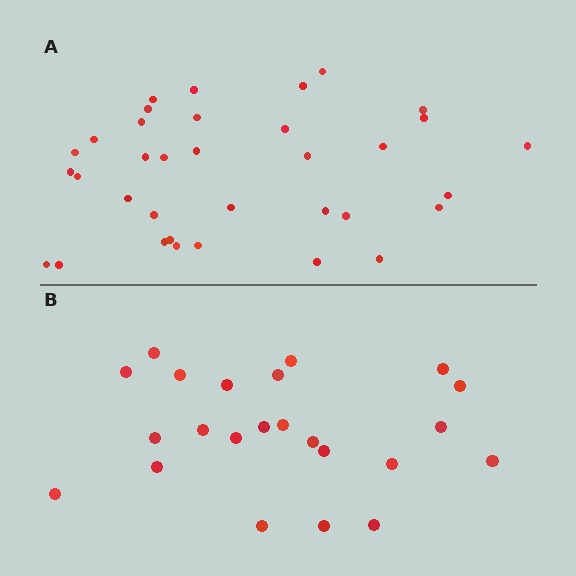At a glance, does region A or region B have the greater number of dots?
Region A (the top region) has more dots.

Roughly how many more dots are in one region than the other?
Region A has roughly 12 or so more dots than region B.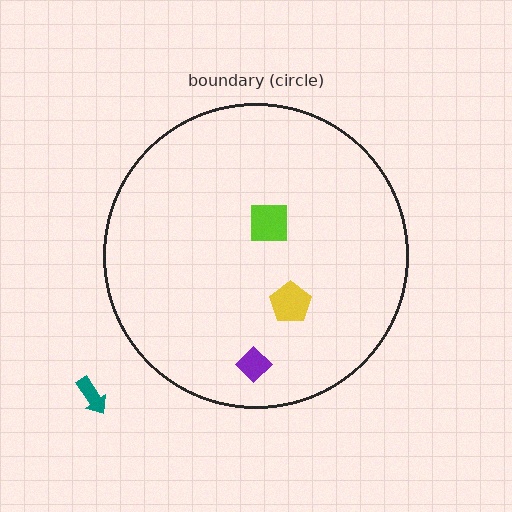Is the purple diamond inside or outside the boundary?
Inside.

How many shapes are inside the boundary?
3 inside, 1 outside.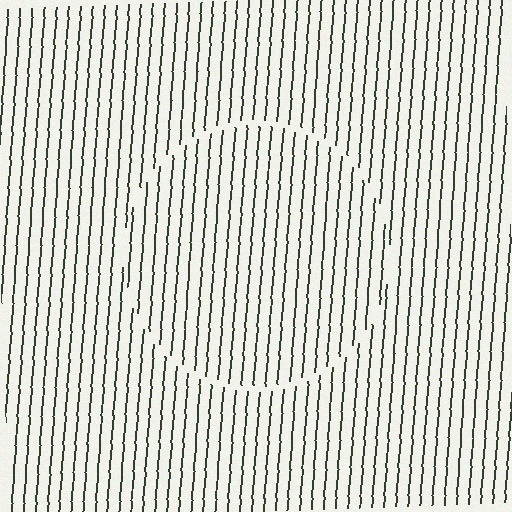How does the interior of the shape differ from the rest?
The interior of the shape contains the same grating, shifted by half a period — the contour is defined by the phase discontinuity where line-ends from the inner and outer gratings abut.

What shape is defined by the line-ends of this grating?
An illusory circle. The interior of the shape contains the same grating, shifted by half a period — the contour is defined by the phase discontinuity where line-ends from the inner and outer gratings abut.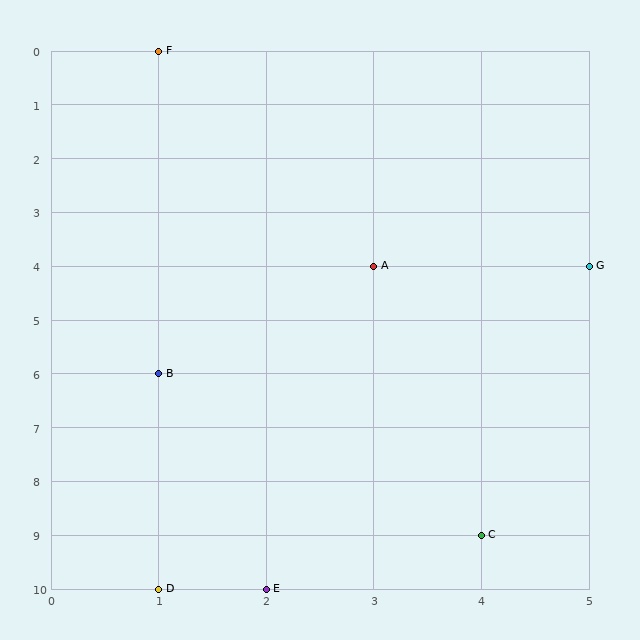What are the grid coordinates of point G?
Point G is at grid coordinates (5, 4).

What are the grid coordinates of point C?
Point C is at grid coordinates (4, 9).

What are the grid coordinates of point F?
Point F is at grid coordinates (1, 0).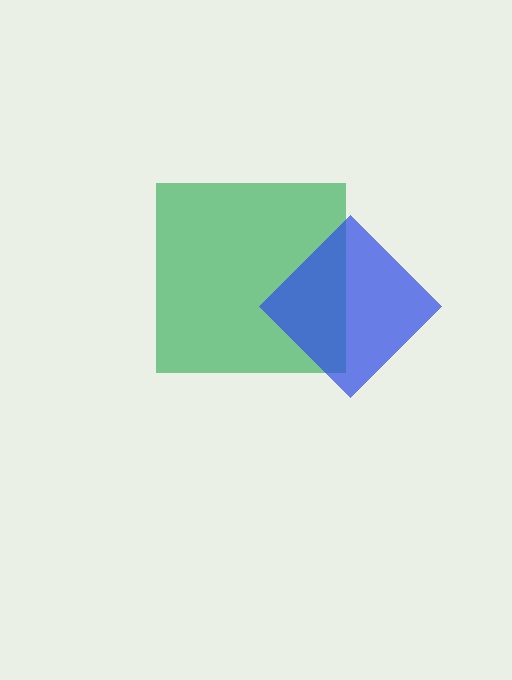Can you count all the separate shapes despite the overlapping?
Yes, there are 2 separate shapes.